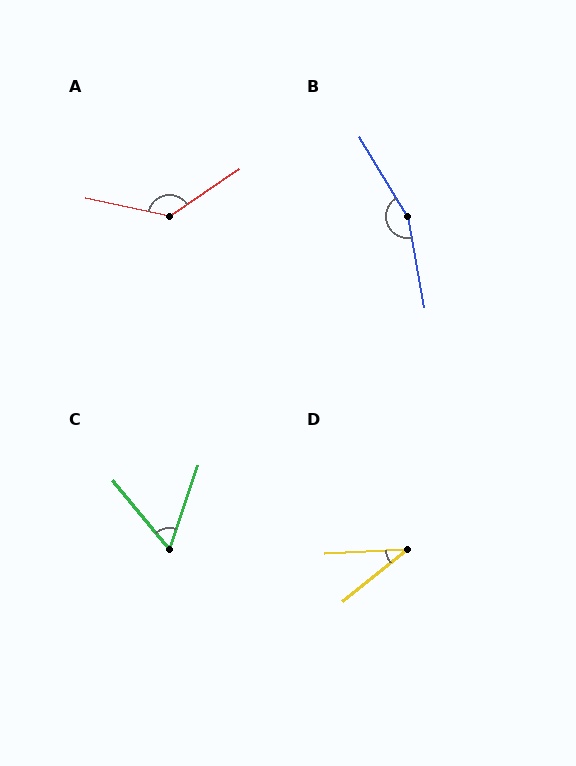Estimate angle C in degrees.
Approximately 58 degrees.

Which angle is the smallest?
D, at approximately 37 degrees.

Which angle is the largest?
B, at approximately 159 degrees.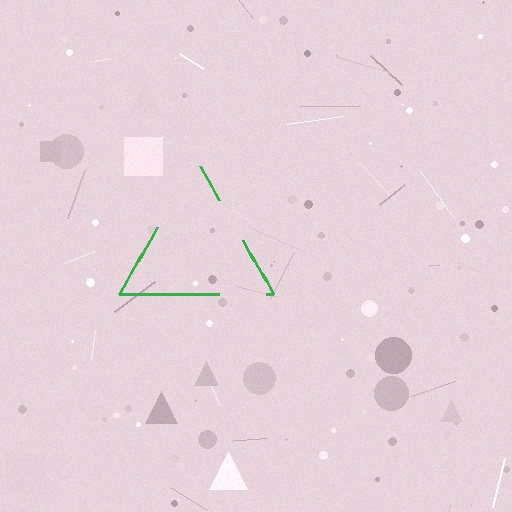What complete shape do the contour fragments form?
The contour fragments form a triangle.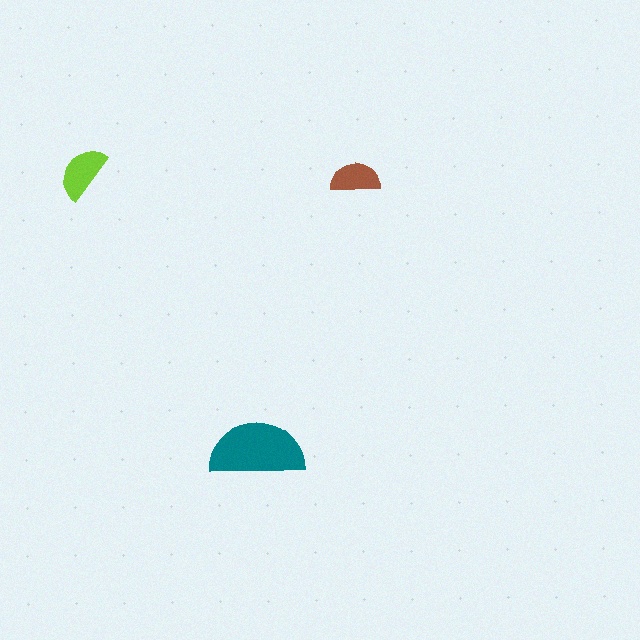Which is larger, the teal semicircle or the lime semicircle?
The teal one.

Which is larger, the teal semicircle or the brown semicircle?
The teal one.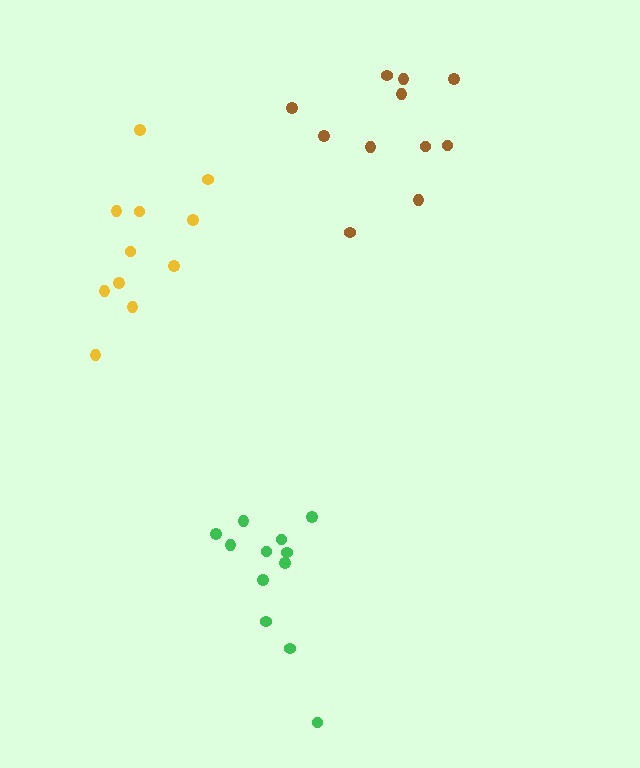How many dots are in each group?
Group 1: 11 dots, Group 2: 12 dots, Group 3: 11 dots (34 total).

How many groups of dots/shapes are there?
There are 3 groups.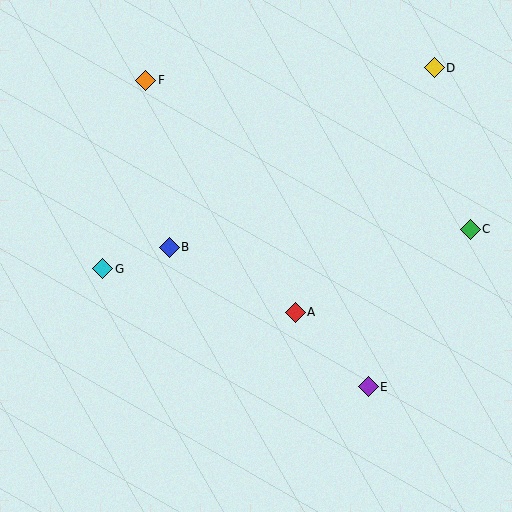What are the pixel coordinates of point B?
Point B is at (169, 247).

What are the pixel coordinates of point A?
Point A is at (295, 312).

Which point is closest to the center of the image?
Point A at (295, 312) is closest to the center.